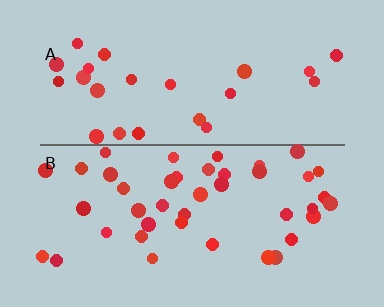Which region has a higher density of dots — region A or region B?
B (the bottom).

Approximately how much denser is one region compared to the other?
Approximately 1.7× — region B over region A.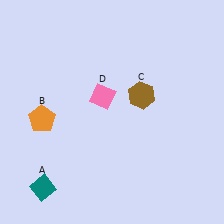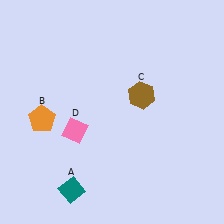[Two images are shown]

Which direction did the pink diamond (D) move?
The pink diamond (D) moved down.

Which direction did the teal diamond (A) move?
The teal diamond (A) moved right.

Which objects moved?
The objects that moved are: the teal diamond (A), the pink diamond (D).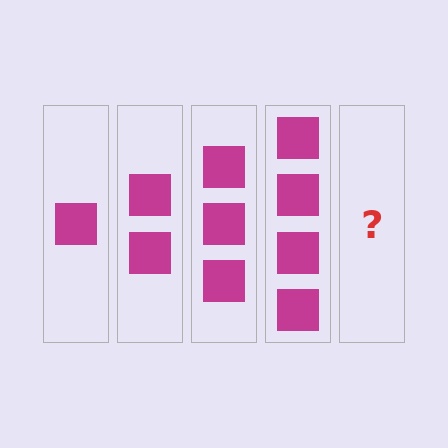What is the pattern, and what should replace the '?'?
The pattern is that each step adds one more square. The '?' should be 5 squares.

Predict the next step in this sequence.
The next step is 5 squares.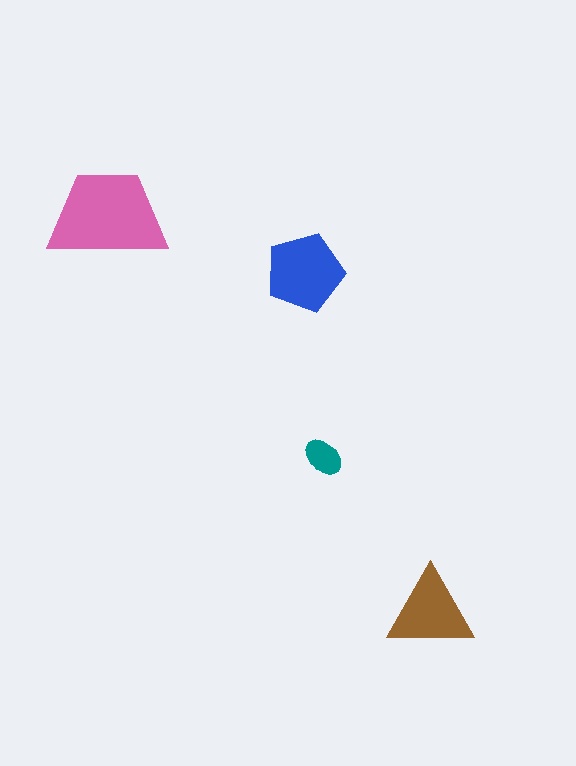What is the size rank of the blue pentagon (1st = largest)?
2nd.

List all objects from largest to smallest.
The pink trapezoid, the blue pentagon, the brown triangle, the teal ellipse.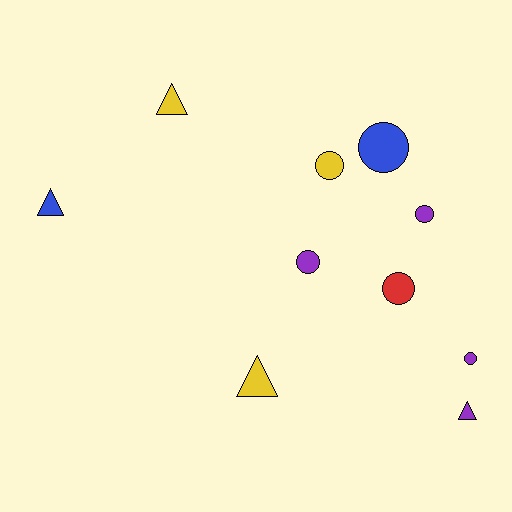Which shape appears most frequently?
Circle, with 6 objects.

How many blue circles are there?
There is 1 blue circle.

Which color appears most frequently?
Purple, with 4 objects.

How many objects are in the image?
There are 10 objects.